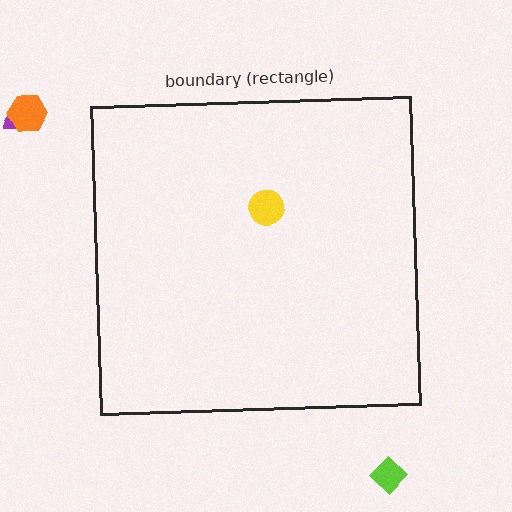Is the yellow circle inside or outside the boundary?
Inside.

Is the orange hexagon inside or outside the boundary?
Outside.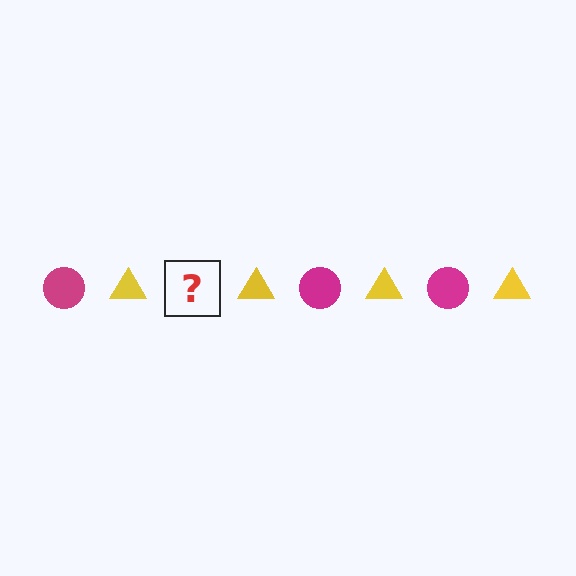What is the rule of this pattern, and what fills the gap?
The rule is that the pattern alternates between magenta circle and yellow triangle. The gap should be filled with a magenta circle.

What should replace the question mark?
The question mark should be replaced with a magenta circle.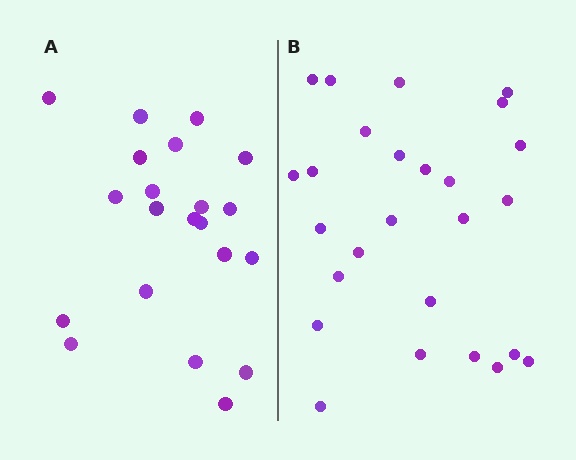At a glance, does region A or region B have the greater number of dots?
Region B (the right region) has more dots.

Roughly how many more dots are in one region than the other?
Region B has about 5 more dots than region A.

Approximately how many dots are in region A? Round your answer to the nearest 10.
About 20 dots. (The exact count is 21, which rounds to 20.)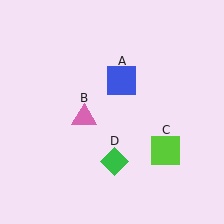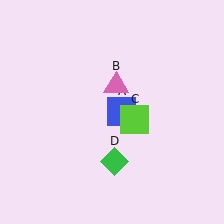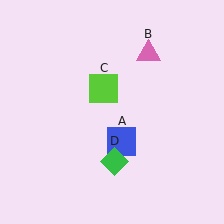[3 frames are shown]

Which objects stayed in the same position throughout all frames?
Green diamond (object D) remained stationary.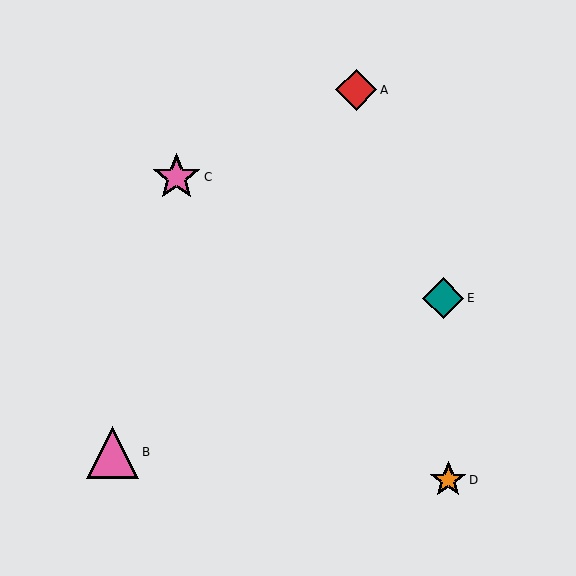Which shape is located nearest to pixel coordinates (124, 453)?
The pink triangle (labeled B) at (113, 452) is nearest to that location.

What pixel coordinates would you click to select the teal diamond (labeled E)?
Click at (443, 298) to select the teal diamond E.